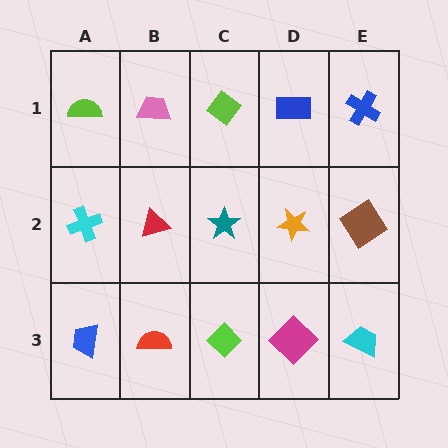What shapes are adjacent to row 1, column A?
A cyan cross (row 2, column A), a pink trapezoid (row 1, column B).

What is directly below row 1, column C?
A teal star.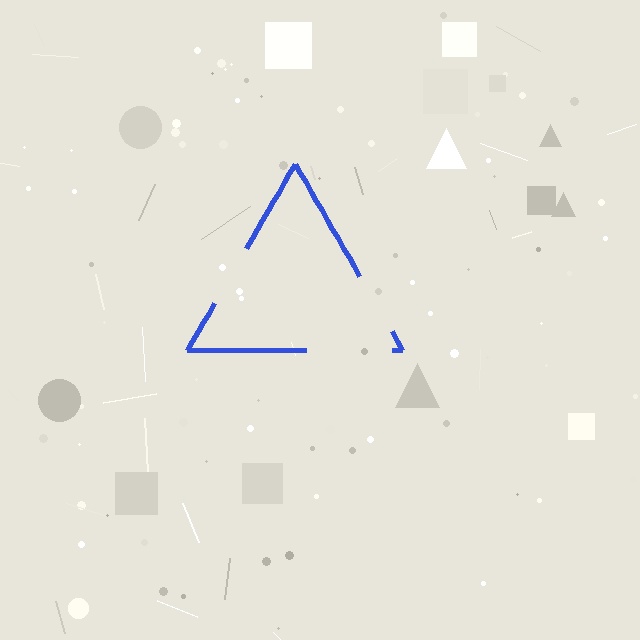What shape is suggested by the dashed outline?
The dashed outline suggests a triangle.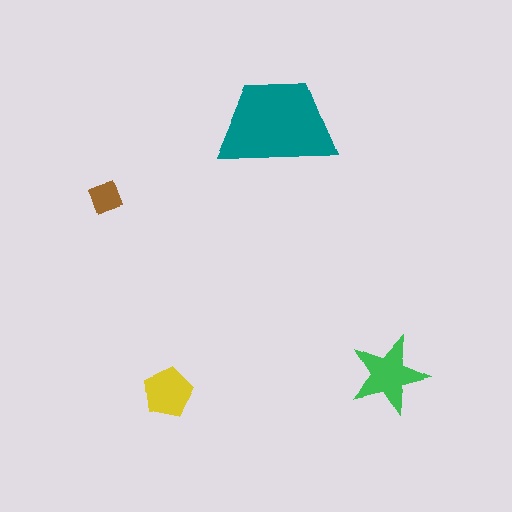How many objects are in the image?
There are 4 objects in the image.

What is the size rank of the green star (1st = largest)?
2nd.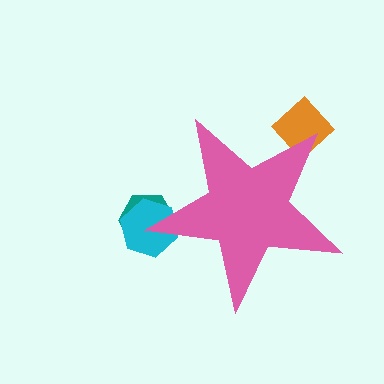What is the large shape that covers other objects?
A pink star.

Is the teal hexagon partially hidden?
Yes, the teal hexagon is partially hidden behind the pink star.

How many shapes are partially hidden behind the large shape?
4 shapes are partially hidden.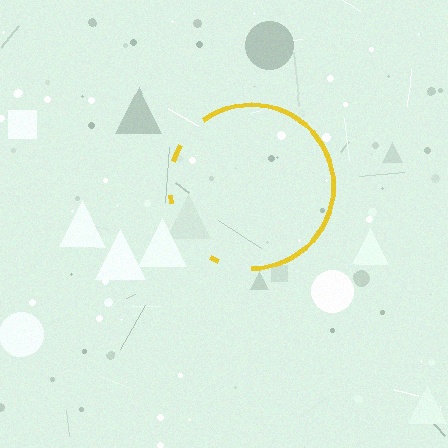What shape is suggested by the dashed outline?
The dashed outline suggests a circle.